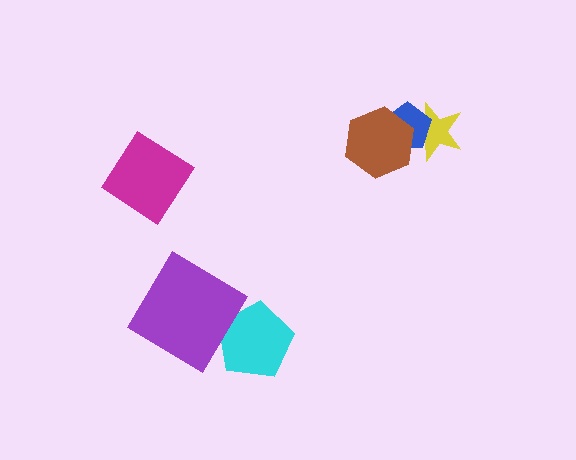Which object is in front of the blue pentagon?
The brown hexagon is in front of the blue pentagon.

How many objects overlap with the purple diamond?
1 object overlaps with the purple diamond.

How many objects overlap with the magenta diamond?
0 objects overlap with the magenta diamond.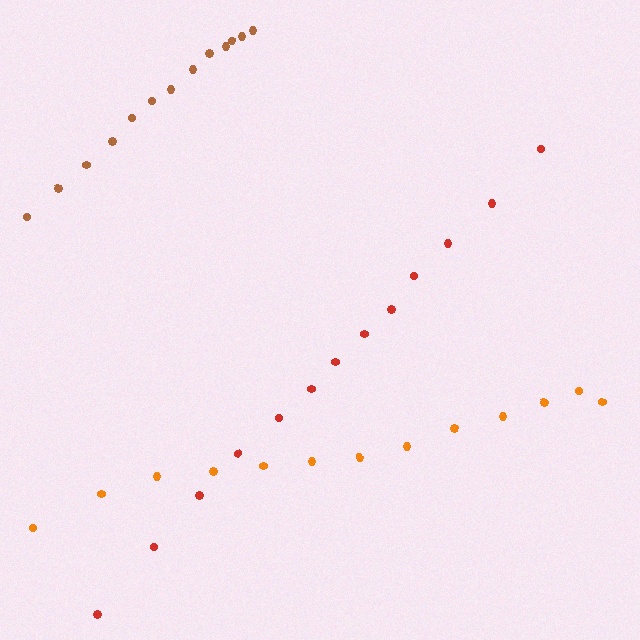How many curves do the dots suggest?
There are 3 distinct paths.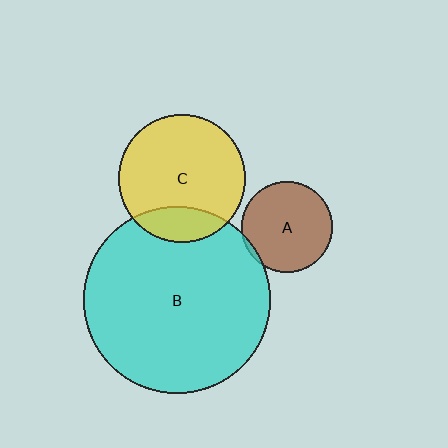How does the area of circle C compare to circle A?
Approximately 2.0 times.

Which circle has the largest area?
Circle B (cyan).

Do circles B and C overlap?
Yes.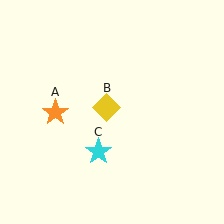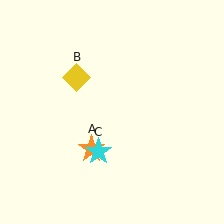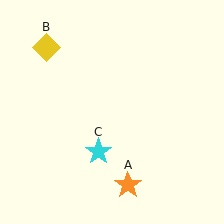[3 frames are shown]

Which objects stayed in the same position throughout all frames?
Cyan star (object C) remained stationary.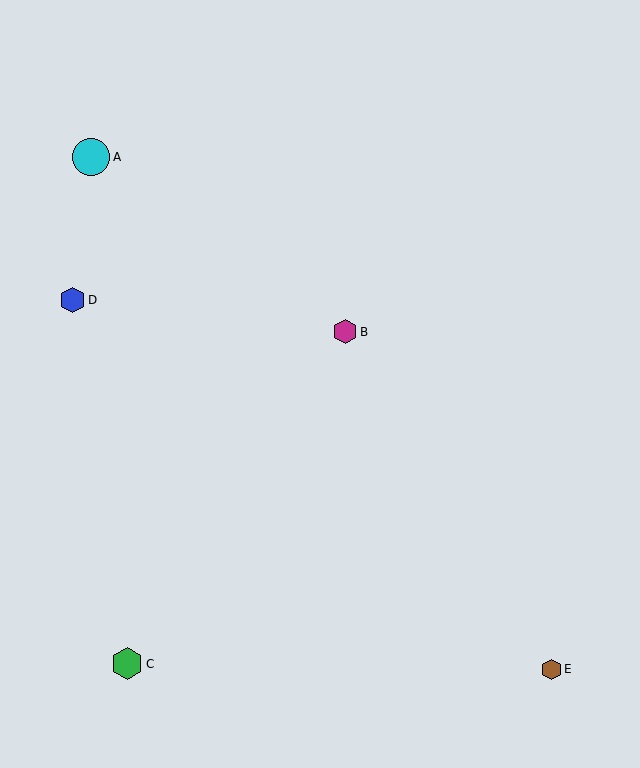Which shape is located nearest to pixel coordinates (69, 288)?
The blue hexagon (labeled D) at (72, 300) is nearest to that location.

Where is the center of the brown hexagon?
The center of the brown hexagon is at (551, 669).